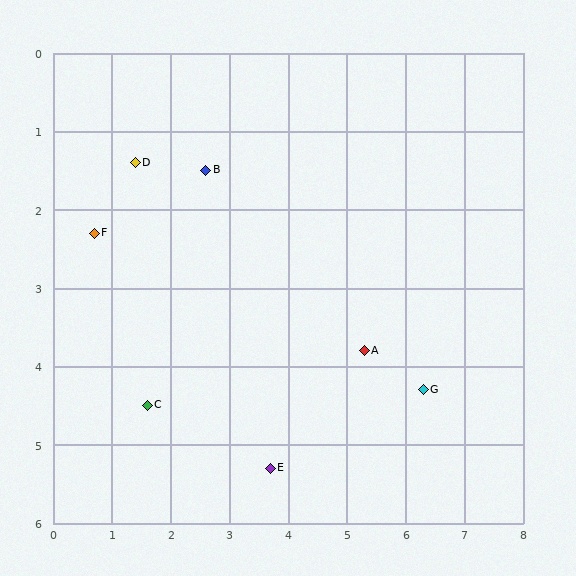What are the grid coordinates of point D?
Point D is at approximately (1.4, 1.4).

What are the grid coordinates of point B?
Point B is at approximately (2.6, 1.5).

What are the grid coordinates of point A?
Point A is at approximately (5.3, 3.8).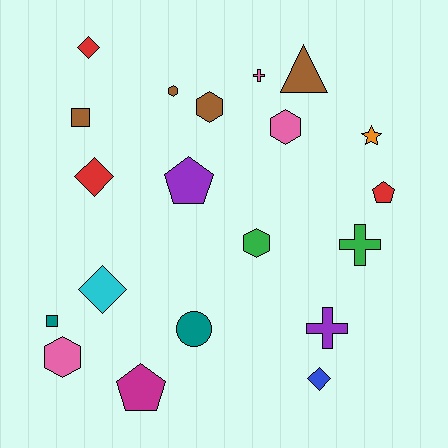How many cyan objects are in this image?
There is 1 cyan object.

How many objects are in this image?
There are 20 objects.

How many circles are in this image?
There is 1 circle.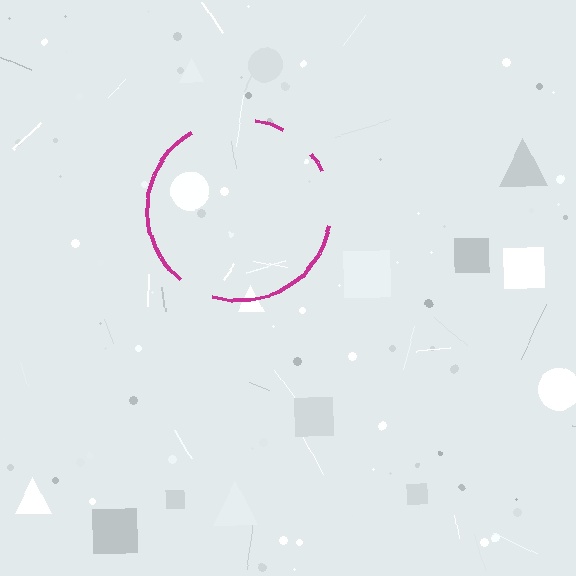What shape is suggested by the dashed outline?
The dashed outline suggests a circle.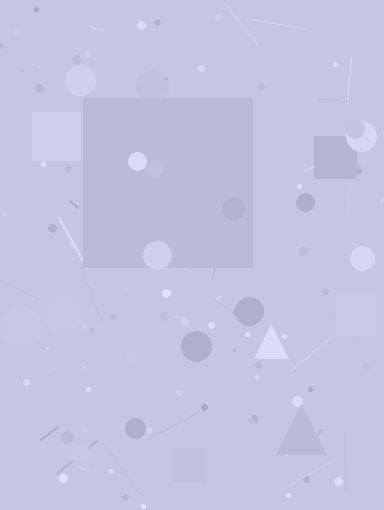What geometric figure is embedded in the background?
A square is embedded in the background.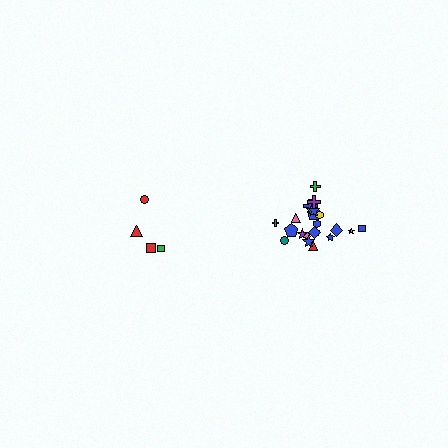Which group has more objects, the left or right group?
The right group.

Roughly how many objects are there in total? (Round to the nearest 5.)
Roughly 25 objects in total.